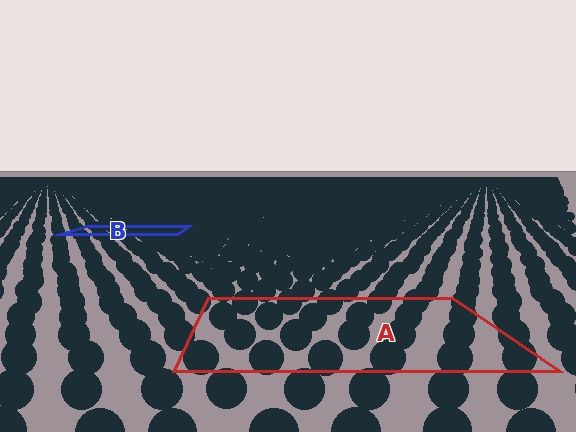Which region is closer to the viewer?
Region A is closer. The texture elements there are larger and more spread out.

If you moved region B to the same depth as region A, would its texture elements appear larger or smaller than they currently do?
They would appear larger. At a closer depth, the same texture elements are projected at a bigger on-screen size.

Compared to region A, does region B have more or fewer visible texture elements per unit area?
Region B has more texture elements per unit area — they are packed more densely because it is farther away.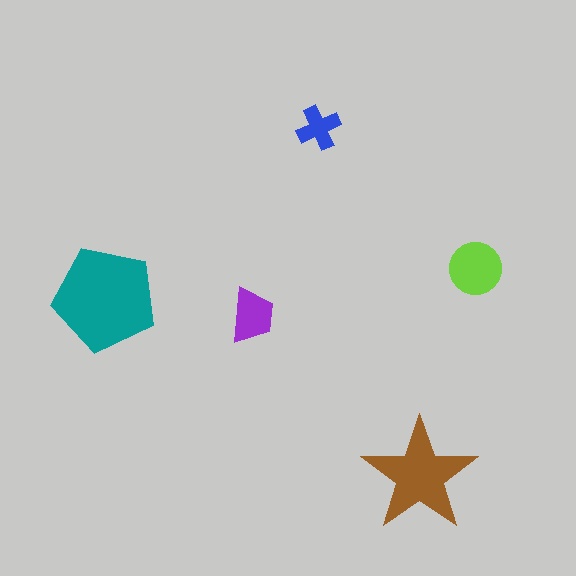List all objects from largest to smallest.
The teal pentagon, the brown star, the lime circle, the purple trapezoid, the blue cross.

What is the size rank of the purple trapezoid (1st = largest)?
4th.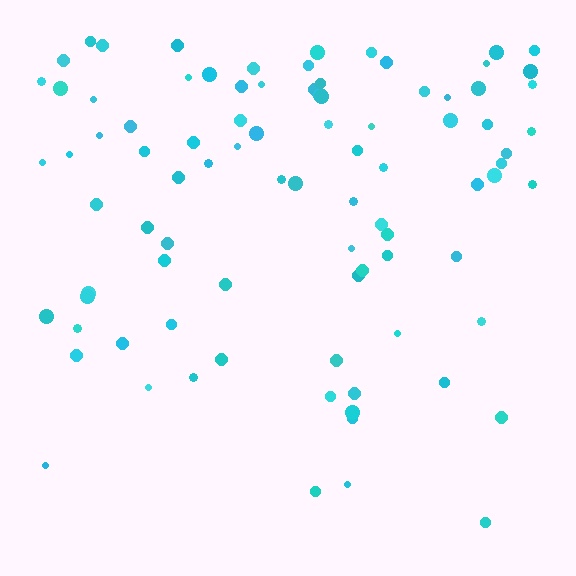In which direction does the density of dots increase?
From bottom to top, with the top side densest.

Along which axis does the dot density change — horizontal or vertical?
Vertical.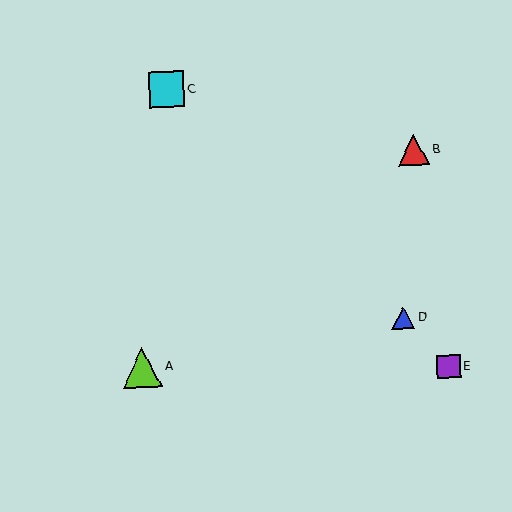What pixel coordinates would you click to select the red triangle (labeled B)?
Click at (414, 150) to select the red triangle B.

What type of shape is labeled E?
Shape E is a purple square.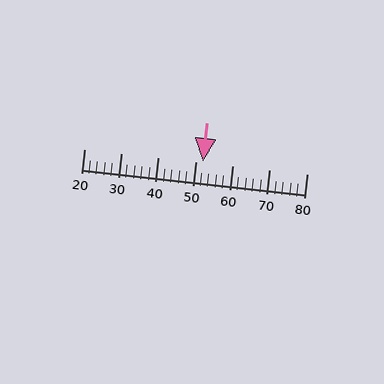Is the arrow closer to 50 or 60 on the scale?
The arrow is closer to 50.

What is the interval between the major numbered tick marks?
The major tick marks are spaced 10 units apart.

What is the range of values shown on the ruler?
The ruler shows values from 20 to 80.